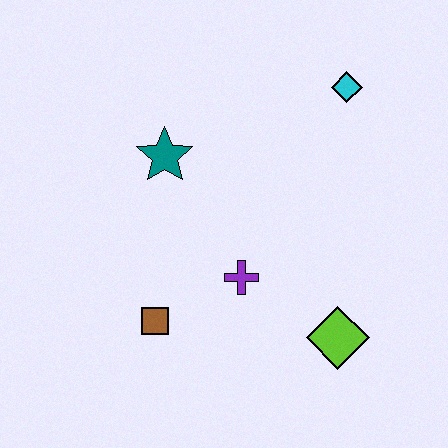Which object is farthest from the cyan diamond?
The brown square is farthest from the cyan diamond.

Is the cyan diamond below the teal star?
No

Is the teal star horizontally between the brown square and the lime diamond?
Yes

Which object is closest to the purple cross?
The brown square is closest to the purple cross.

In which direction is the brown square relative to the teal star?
The brown square is below the teal star.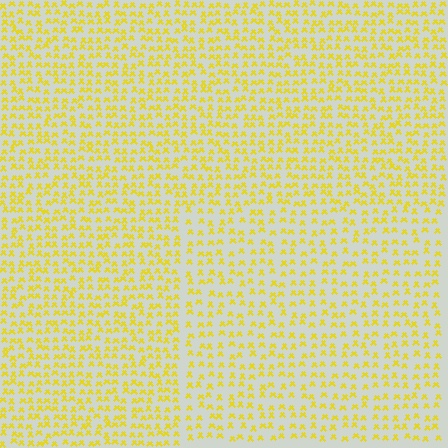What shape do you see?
I see a rectangle.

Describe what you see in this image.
The image contains small yellow elements arranged at two different densities. A rectangle-shaped region is visible where the elements are less densely packed than the surrounding area.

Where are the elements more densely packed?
The elements are more densely packed outside the rectangle boundary.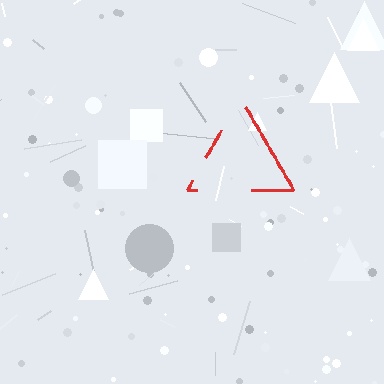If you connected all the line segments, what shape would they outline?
They would outline a triangle.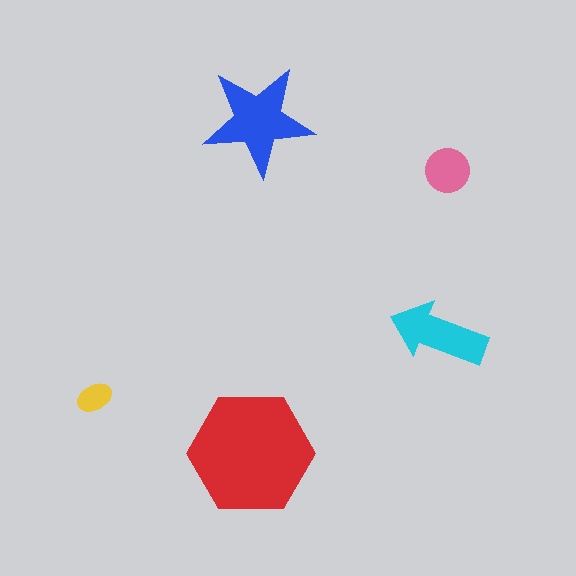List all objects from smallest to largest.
The yellow ellipse, the pink circle, the cyan arrow, the blue star, the red hexagon.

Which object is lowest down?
The red hexagon is bottommost.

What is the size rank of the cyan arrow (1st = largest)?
3rd.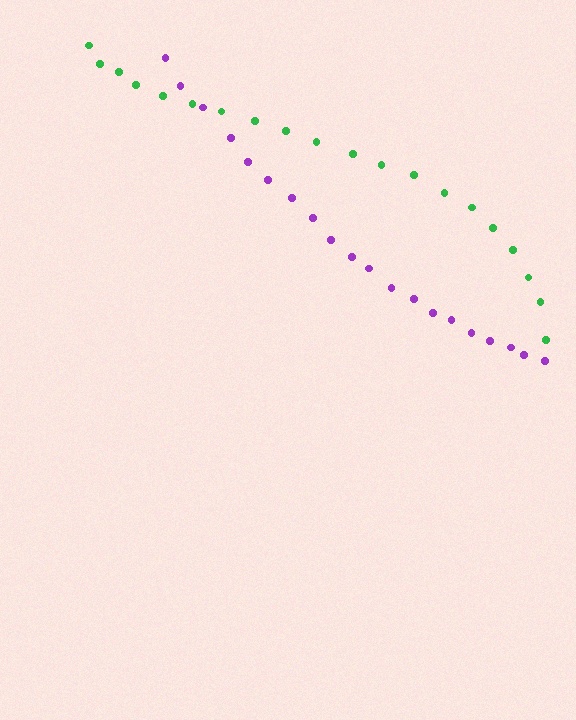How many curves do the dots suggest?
There are 2 distinct paths.